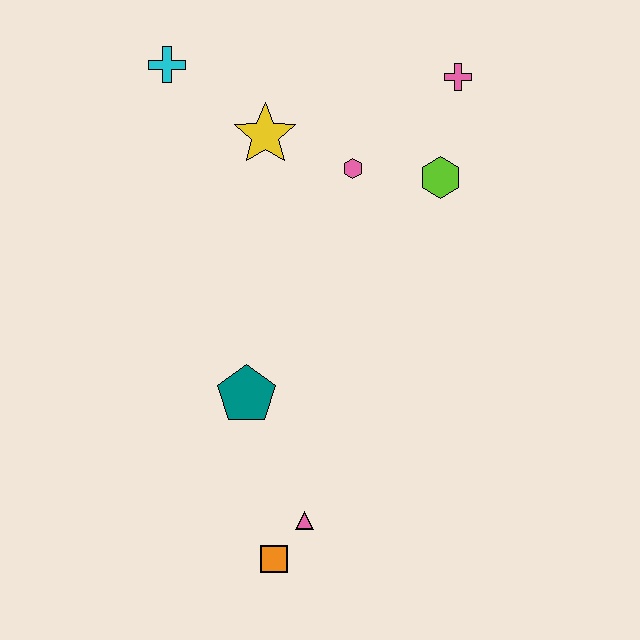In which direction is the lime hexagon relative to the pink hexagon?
The lime hexagon is to the right of the pink hexagon.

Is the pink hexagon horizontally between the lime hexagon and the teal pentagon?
Yes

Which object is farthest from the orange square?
The pink cross is farthest from the orange square.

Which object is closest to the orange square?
The pink triangle is closest to the orange square.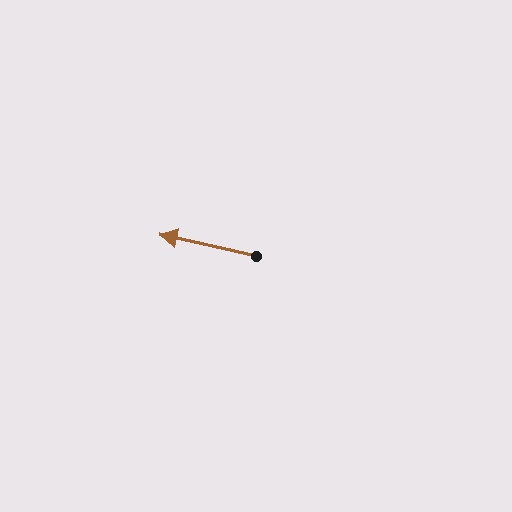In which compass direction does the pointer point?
West.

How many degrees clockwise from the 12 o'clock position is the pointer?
Approximately 283 degrees.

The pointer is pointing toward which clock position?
Roughly 9 o'clock.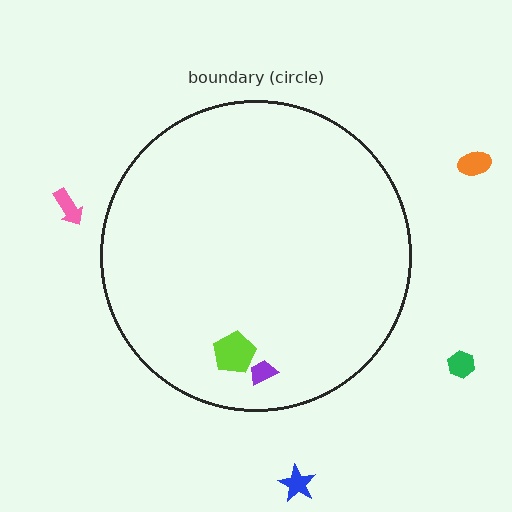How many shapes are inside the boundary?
2 inside, 4 outside.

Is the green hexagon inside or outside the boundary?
Outside.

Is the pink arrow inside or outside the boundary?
Outside.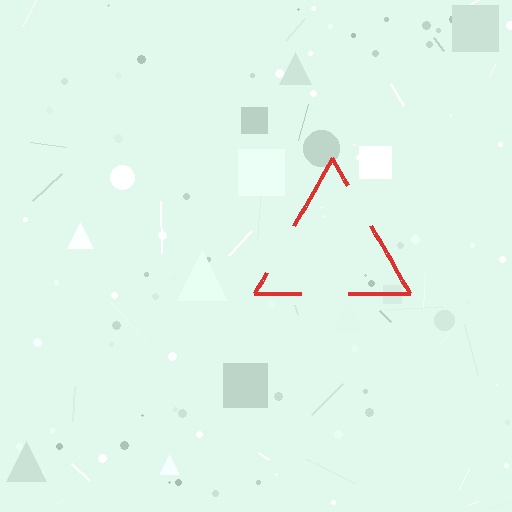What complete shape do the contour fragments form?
The contour fragments form a triangle.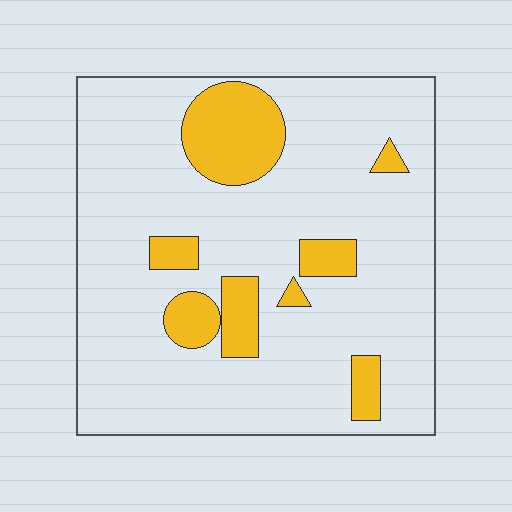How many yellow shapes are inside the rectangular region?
8.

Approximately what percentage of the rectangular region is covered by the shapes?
Approximately 15%.